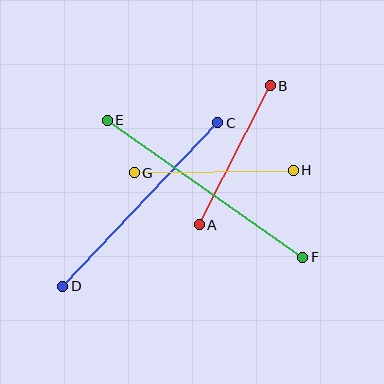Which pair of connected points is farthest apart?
Points E and F are farthest apart.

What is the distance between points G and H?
The distance is approximately 159 pixels.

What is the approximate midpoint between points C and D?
The midpoint is at approximately (140, 204) pixels.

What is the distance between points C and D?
The distance is approximately 225 pixels.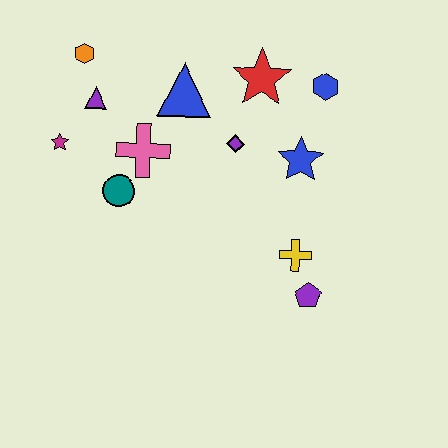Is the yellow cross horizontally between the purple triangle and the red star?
No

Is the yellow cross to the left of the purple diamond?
No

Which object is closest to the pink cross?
The teal circle is closest to the pink cross.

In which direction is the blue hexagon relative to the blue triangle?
The blue hexagon is to the right of the blue triangle.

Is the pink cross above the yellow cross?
Yes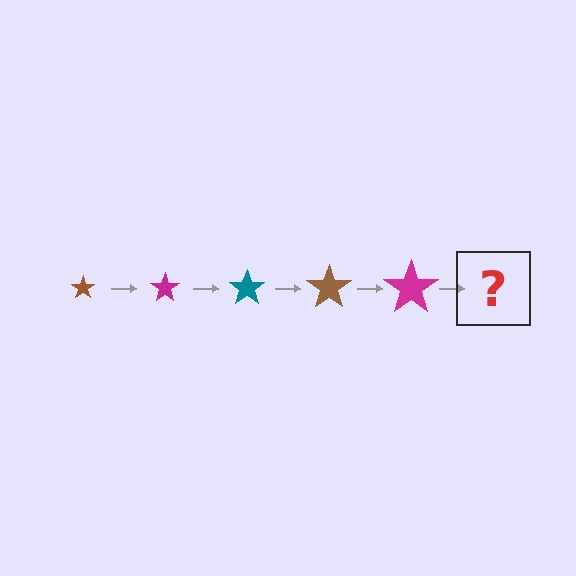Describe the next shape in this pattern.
It should be a teal star, larger than the previous one.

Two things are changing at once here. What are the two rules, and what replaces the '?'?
The two rules are that the star grows larger each step and the color cycles through brown, magenta, and teal. The '?' should be a teal star, larger than the previous one.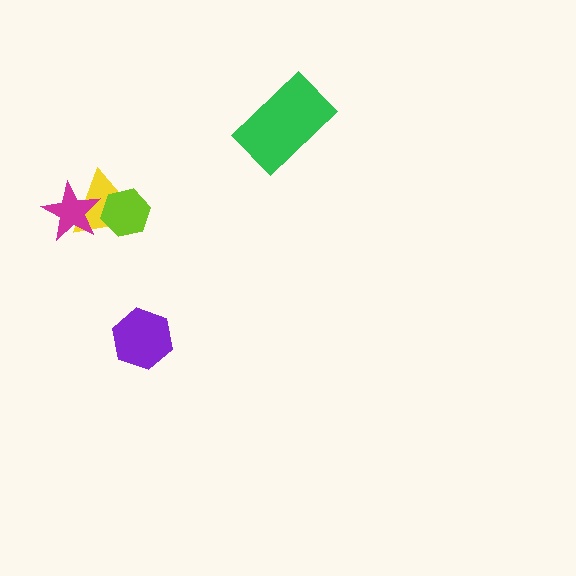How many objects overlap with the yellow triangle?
2 objects overlap with the yellow triangle.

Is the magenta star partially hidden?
No, no other shape covers it.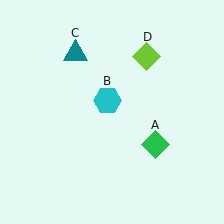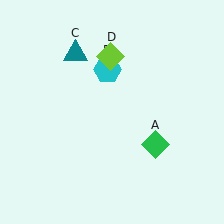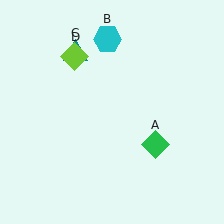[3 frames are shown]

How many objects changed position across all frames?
2 objects changed position: cyan hexagon (object B), lime diamond (object D).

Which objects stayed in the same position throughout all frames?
Green diamond (object A) and teal triangle (object C) remained stationary.